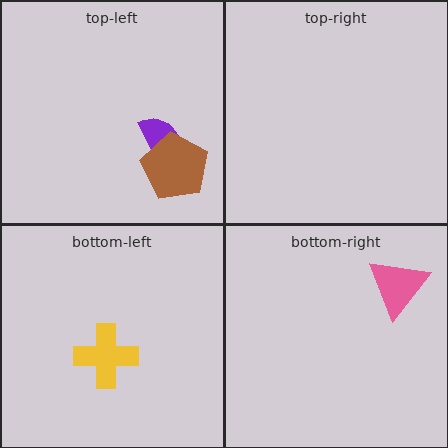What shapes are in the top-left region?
The purple semicircle, the brown pentagon.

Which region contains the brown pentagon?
The top-left region.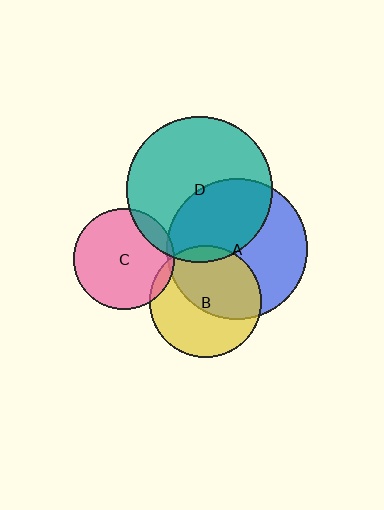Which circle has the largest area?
Circle D (teal).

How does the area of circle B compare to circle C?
Approximately 1.2 times.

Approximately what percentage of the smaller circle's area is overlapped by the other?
Approximately 50%.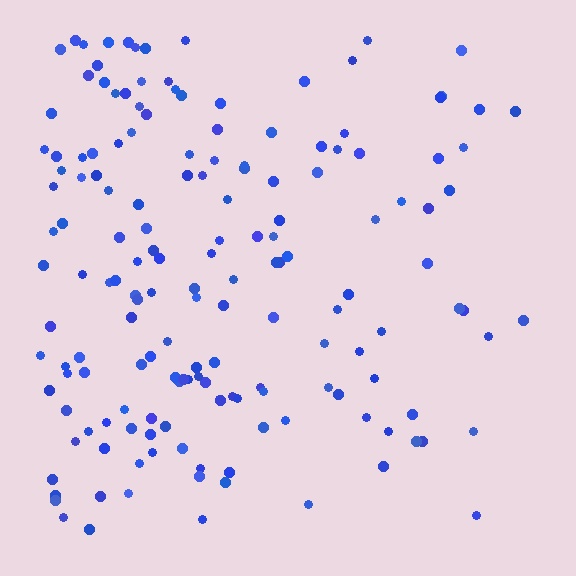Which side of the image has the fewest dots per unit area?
The right.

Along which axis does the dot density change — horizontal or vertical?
Horizontal.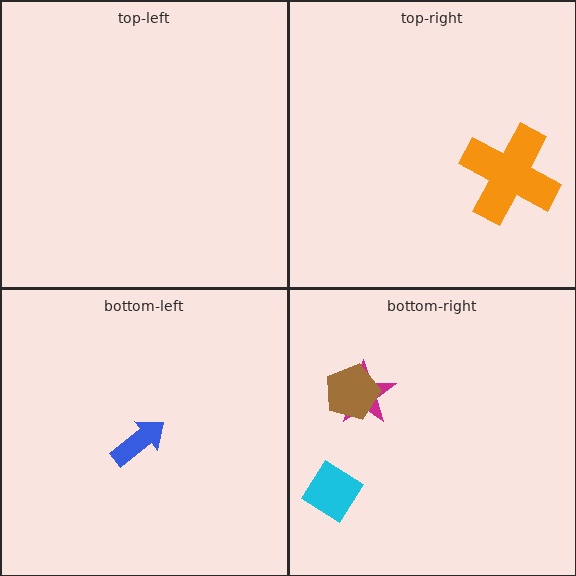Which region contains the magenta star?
The bottom-right region.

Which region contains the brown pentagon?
The bottom-right region.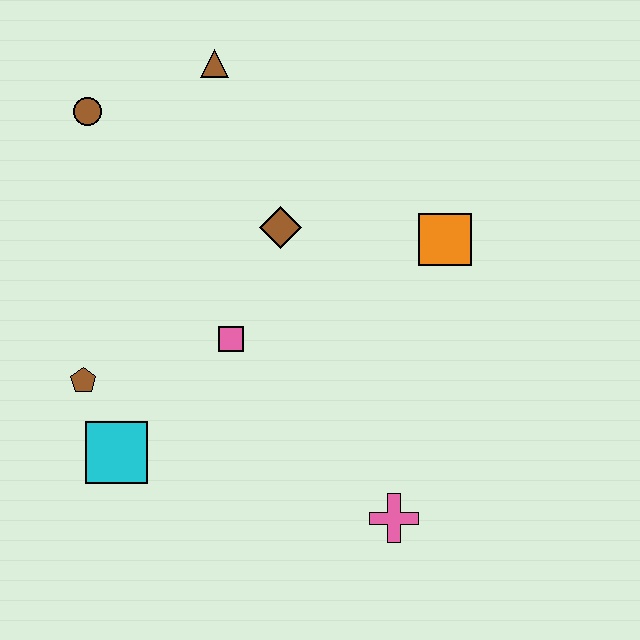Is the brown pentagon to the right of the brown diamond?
No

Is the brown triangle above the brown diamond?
Yes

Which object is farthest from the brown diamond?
The pink cross is farthest from the brown diamond.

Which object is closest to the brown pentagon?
The cyan square is closest to the brown pentagon.